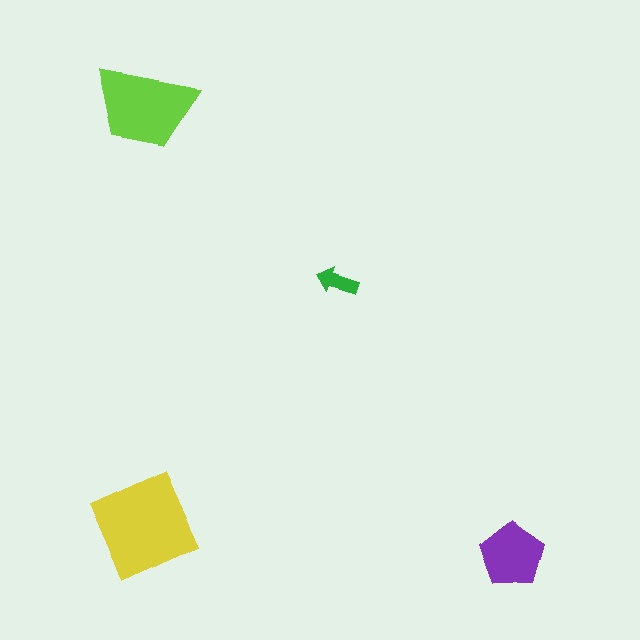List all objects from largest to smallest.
The yellow diamond, the lime trapezoid, the purple pentagon, the green arrow.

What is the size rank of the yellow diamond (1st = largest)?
1st.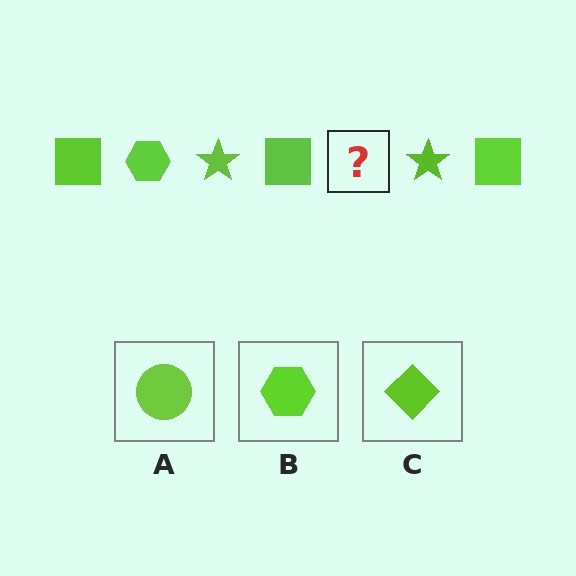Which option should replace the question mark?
Option B.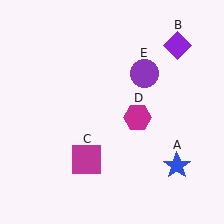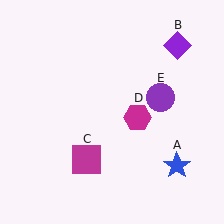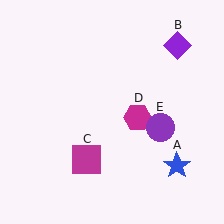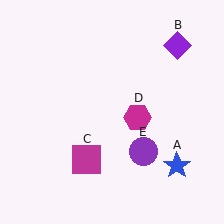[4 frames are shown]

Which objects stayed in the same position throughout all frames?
Blue star (object A) and purple diamond (object B) and magenta square (object C) and magenta hexagon (object D) remained stationary.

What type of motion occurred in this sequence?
The purple circle (object E) rotated clockwise around the center of the scene.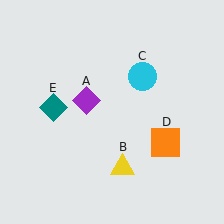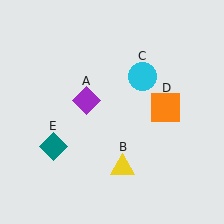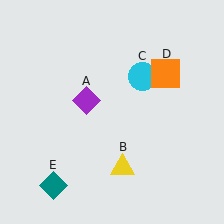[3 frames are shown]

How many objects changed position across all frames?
2 objects changed position: orange square (object D), teal diamond (object E).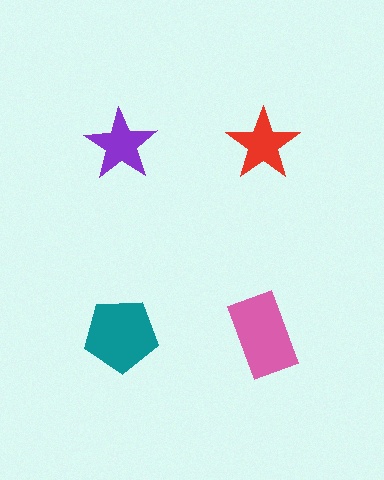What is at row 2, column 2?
A pink rectangle.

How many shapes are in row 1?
2 shapes.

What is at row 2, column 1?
A teal pentagon.